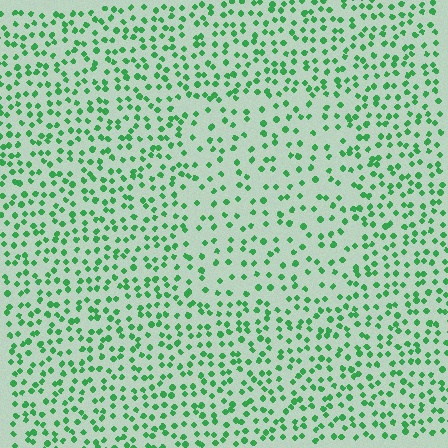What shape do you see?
I see a rectangle.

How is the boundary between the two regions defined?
The boundary is defined by a change in element density (approximately 1.7x ratio). All elements are the same color, size, and shape.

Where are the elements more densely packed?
The elements are more densely packed outside the rectangle boundary.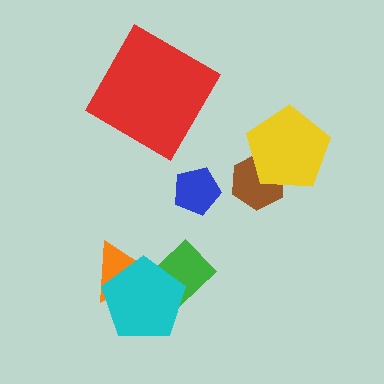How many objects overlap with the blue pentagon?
0 objects overlap with the blue pentagon.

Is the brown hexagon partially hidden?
Yes, it is partially covered by another shape.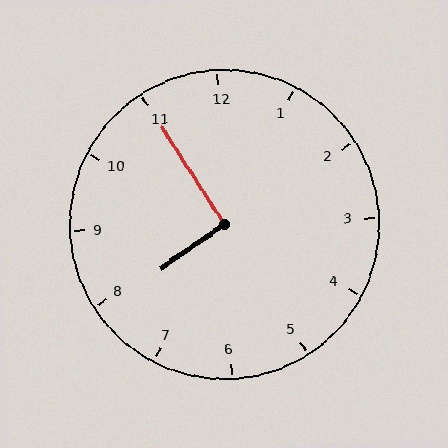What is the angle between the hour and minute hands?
Approximately 92 degrees.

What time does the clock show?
7:55.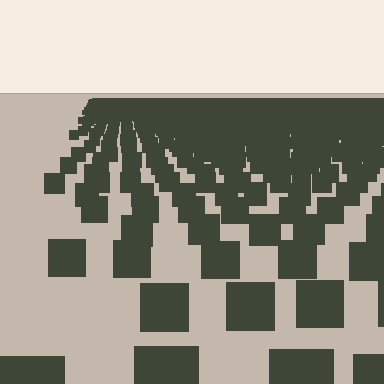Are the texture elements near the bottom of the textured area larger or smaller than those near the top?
Larger. Near the bottom, elements are closer to the viewer and appear at a bigger on-screen size.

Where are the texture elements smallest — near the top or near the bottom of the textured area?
Near the top.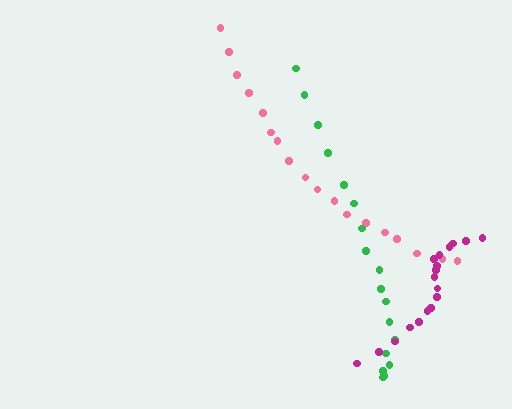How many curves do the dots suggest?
There are 3 distinct paths.